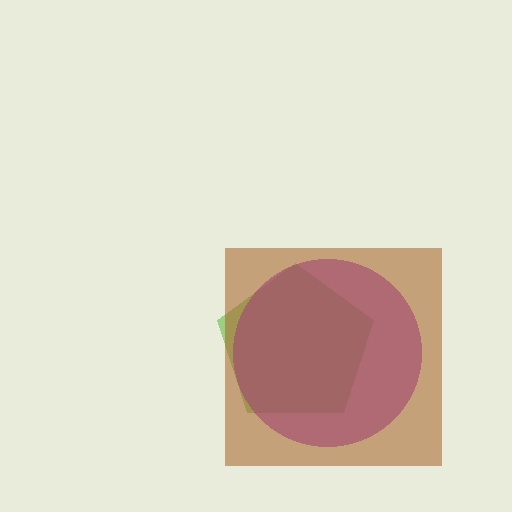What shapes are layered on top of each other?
The layered shapes are: a lime pentagon, a purple circle, a brown square.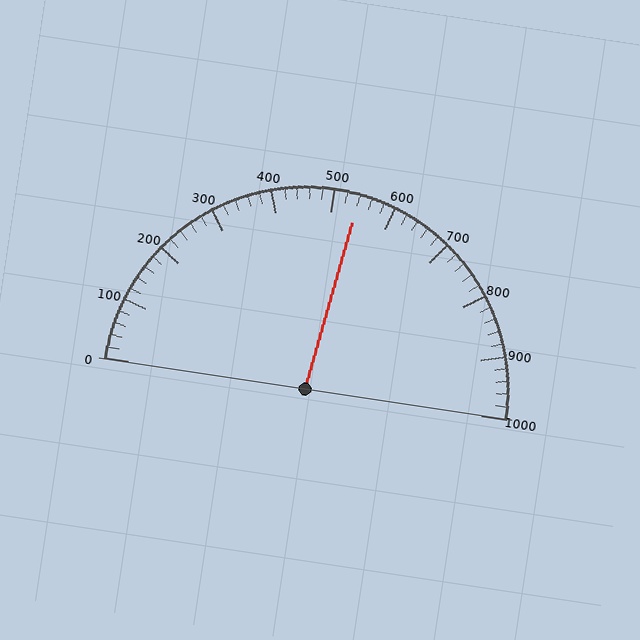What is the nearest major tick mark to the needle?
The nearest major tick mark is 500.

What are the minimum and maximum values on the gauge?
The gauge ranges from 0 to 1000.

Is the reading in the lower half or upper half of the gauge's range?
The reading is in the upper half of the range (0 to 1000).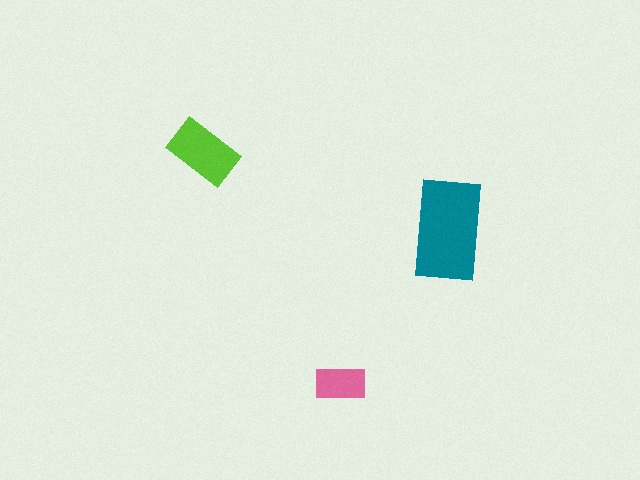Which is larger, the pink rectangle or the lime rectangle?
The lime one.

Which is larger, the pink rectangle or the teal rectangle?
The teal one.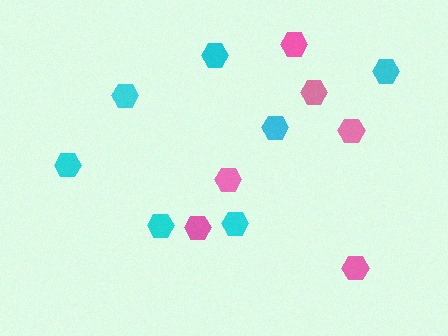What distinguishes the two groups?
There are 2 groups: one group of pink hexagons (6) and one group of cyan hexagons (7).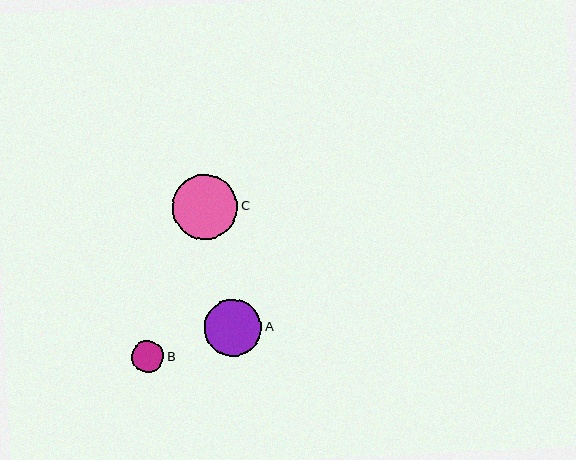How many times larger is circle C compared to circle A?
Circle C is approximately 1.1 times the size of circle A.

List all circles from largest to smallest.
From largest to smallest: C, A, B.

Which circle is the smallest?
Circle B is the smallest with a size of approximately 32 pixels.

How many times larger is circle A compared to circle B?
Circle A is approximately 1.8 times the size of circle B.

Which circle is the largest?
Circle C is the largest with a size of approximately 65 pixels.